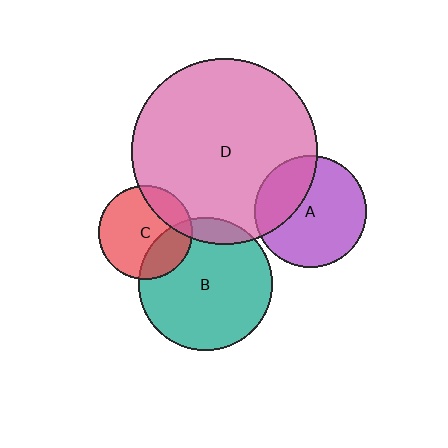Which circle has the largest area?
Circle D (pink).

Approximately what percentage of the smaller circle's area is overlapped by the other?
Approximately 20%.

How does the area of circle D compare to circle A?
Approximately 2.8 times.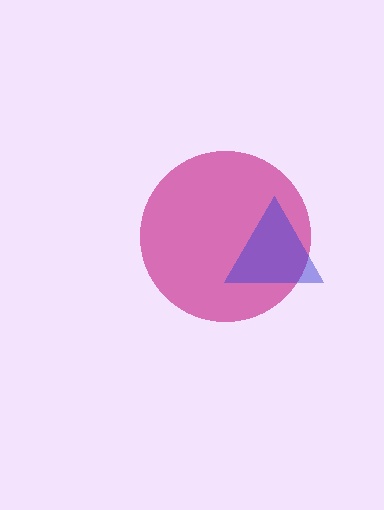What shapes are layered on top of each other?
The layered shapes are: a magenta circle, a blue triangle.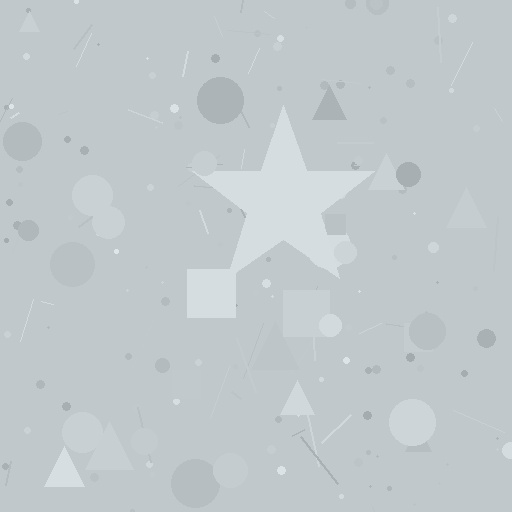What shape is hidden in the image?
A star is hidden in the image.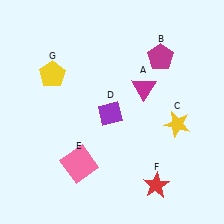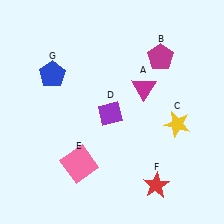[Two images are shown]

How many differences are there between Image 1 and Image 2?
There is 1 difference between the two images.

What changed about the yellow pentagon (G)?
In Image 1, G is yellow. In Image 2, it changed to blue.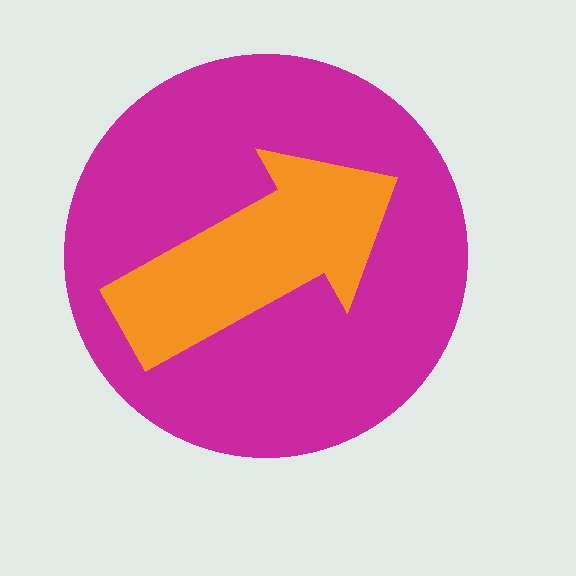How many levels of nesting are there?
2.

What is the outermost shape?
The magenta circle.